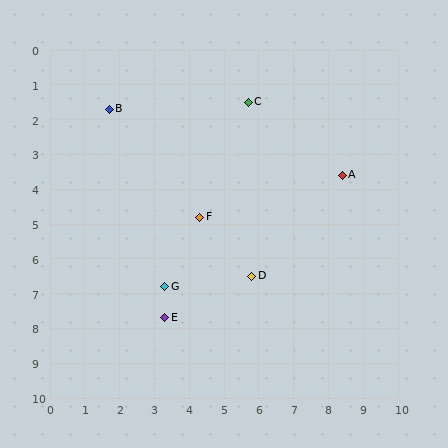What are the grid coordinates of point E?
Point E is at approximately (3.3, 7.7).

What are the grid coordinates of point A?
Point A is at approximately (8.4, 3.6).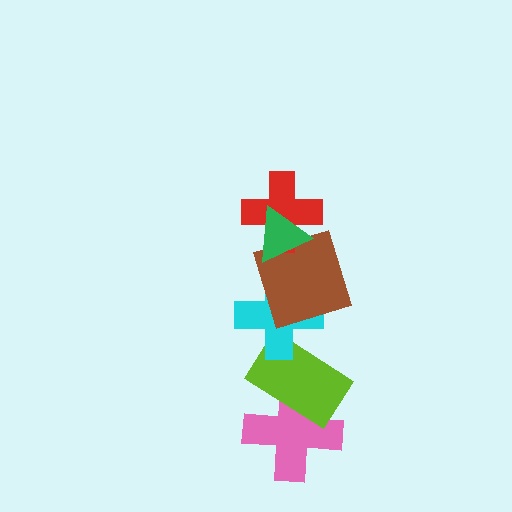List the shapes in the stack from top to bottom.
From top to bottom: the green triangle, the red cross, the brown square, the cyan cross, the lime rectangle, the pink cross.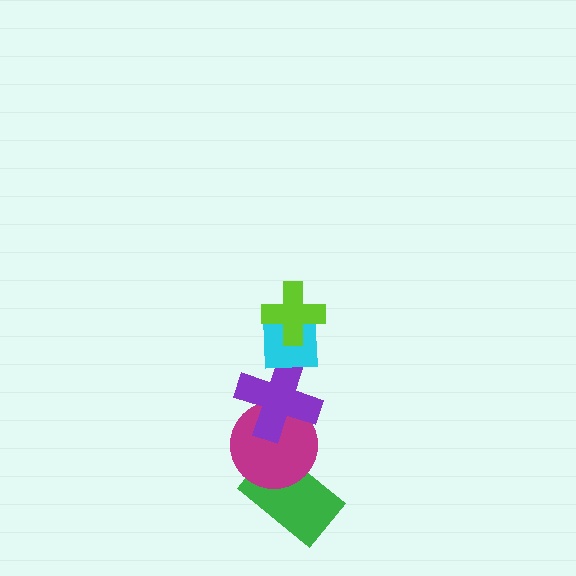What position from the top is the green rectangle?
The green rectangle is 5th from the top.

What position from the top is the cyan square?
The cyan square is 2nd from the top.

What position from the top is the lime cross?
The lime cross is 1st from the top.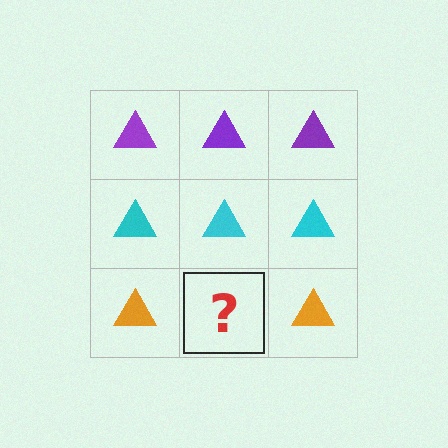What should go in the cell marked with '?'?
The missing cell should contain an orange triangle.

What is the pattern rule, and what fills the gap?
The rule is that each row has a consistent color. The gap should be filled with an orange triangle.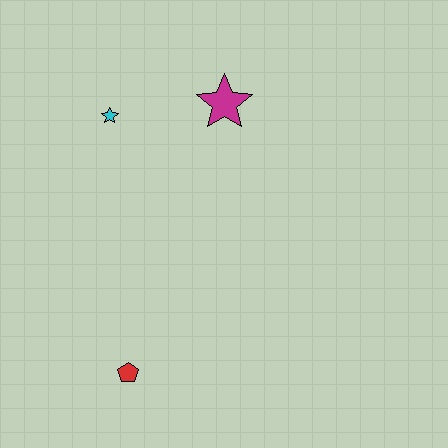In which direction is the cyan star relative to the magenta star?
The cyan star is to the left of the magenta star.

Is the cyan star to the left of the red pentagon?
Yes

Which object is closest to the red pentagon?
The cyan star is closest to the red pentagon.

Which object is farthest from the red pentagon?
The magenta star is farthest from the red pentagon.